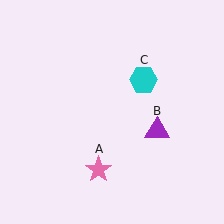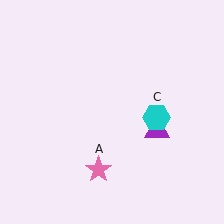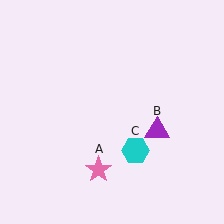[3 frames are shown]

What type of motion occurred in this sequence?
The cyan hexagon (object C) rotated clockwise around the center of the scene.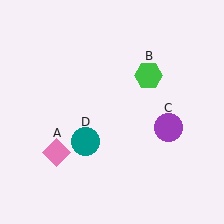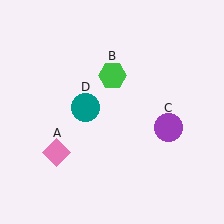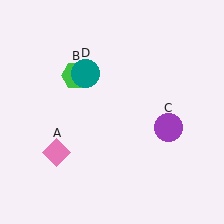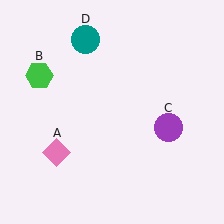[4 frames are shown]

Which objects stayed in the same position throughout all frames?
Pink diamond (object A) and purple circle (object C) remained stationary.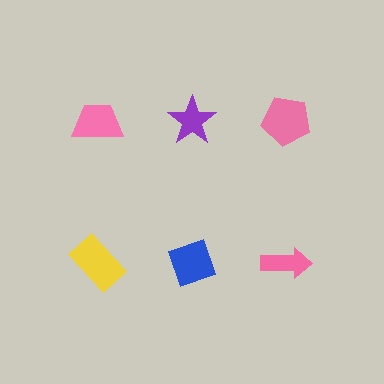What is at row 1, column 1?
A pink trapezoid.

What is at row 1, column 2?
A purple star.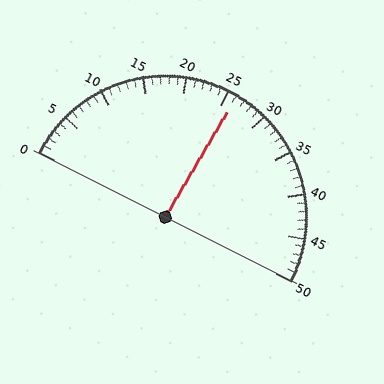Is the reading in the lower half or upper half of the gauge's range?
The reading is in the upper half of the range (0 to 50).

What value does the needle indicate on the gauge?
The needle indicates approximately 26.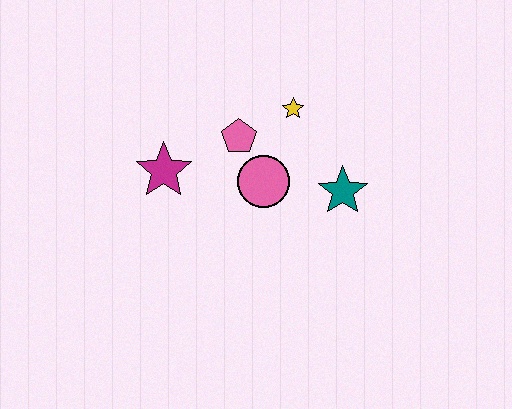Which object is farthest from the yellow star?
The magenta star is farthest from the yellow star.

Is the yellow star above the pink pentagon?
Yes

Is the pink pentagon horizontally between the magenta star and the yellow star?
Yes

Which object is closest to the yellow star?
The pink pentagon is closest to the yellow star.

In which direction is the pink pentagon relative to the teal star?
The pink pentagon is to the left of the teal star.